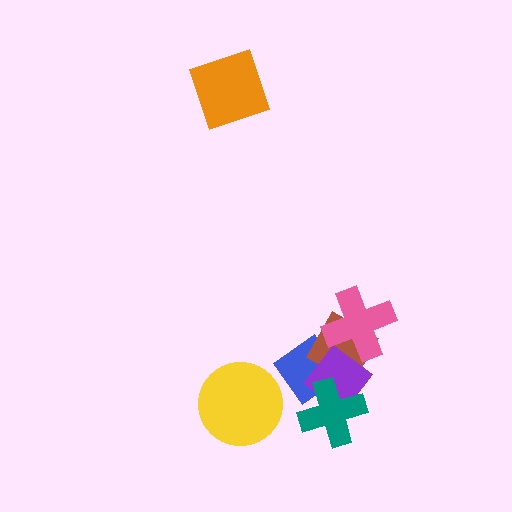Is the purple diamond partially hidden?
Yes, it is partially covered by another shape.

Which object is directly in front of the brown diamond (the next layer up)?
The purple diamond is directly in front of the brown diamond.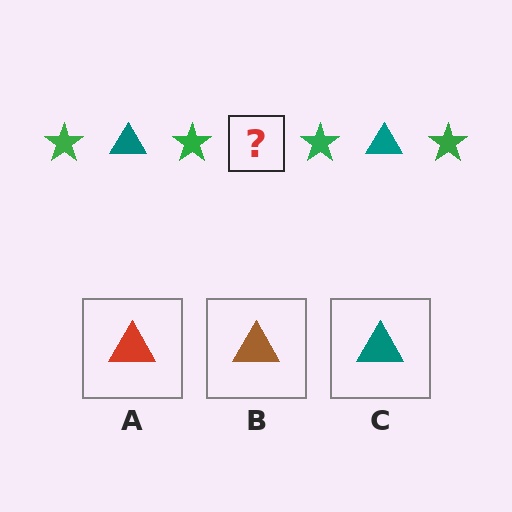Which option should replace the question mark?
Option C.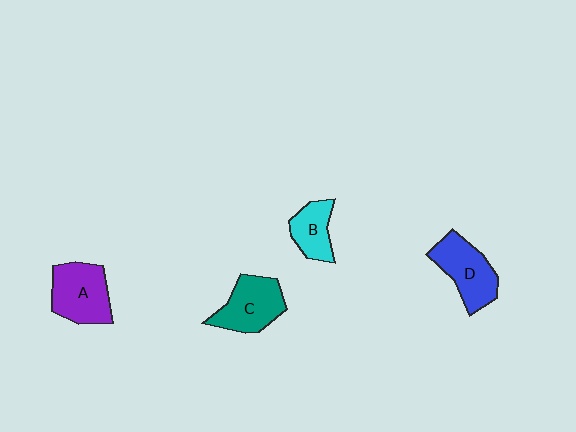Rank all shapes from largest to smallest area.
From largest to smallest: A (purple), D (blue), C (teal), B (cyan).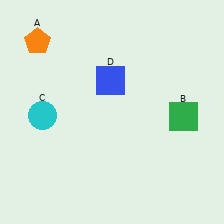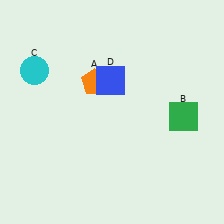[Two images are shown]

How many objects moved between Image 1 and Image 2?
2 objects moved between the two images.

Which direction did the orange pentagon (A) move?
The orange pentagon (A) moved right.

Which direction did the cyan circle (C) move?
The cyan circle (C) moved up.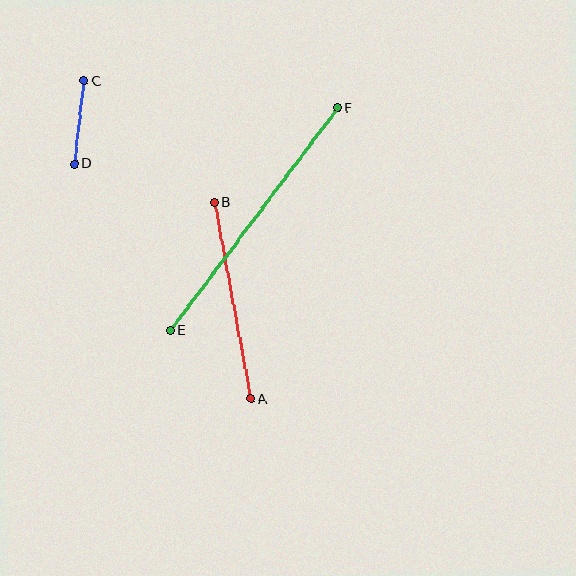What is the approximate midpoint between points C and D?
The midpoint is at approximately (79, 122) pixels.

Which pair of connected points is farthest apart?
Points E and F are farthest apart.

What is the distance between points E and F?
The distance is approximately 278 pixels.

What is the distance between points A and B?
The distance is approximately 200 pixels.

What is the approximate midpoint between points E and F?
The midpoint is at approximately (254, 219) pixels.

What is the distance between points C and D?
The distance is approximately 83 pixels.